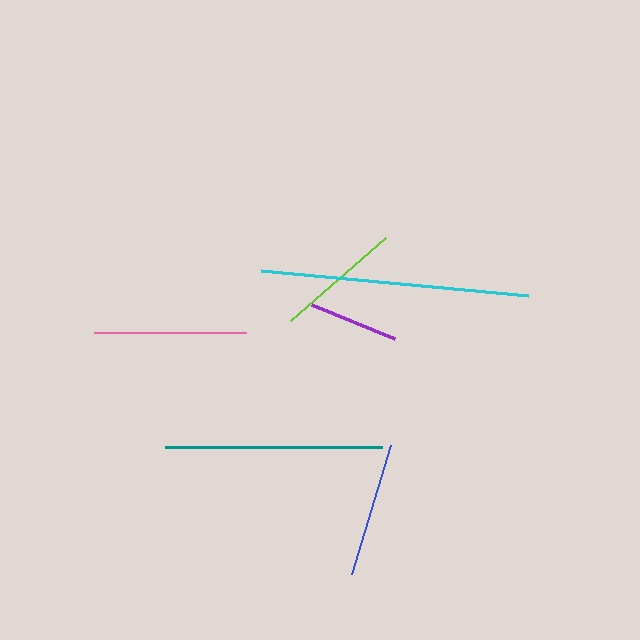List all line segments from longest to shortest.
From longest to shortest: cyan, teal, pink, blue, lime, purple.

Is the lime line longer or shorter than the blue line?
The blue line is longer than the lime line.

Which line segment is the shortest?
The purple line is the shortest at approximately 90 pixels.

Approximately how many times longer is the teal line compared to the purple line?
The teal line is approximately 2.4 times the length of the purple line.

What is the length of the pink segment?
The pink segment is approximately 152 pixels long.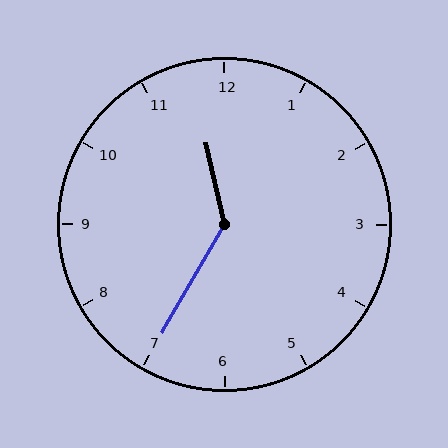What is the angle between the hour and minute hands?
Approximately 138 degrees.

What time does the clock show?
11:35.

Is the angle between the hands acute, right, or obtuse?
It is obtuse.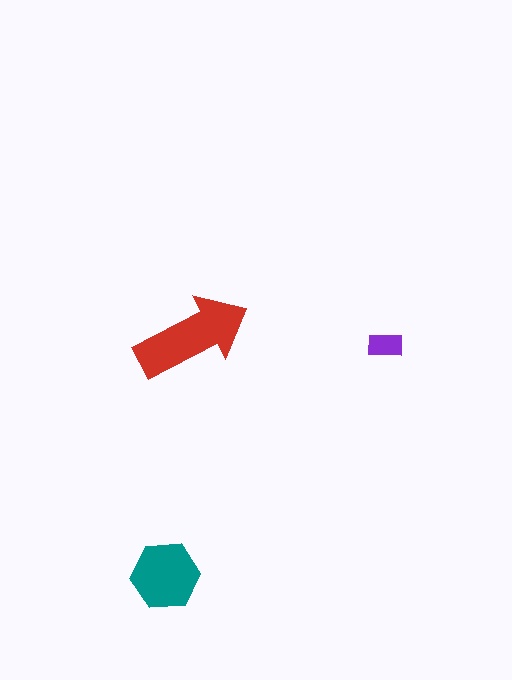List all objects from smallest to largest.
The purple rectangle, the teal hexagon, the red arrow.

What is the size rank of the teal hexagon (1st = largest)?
2nd.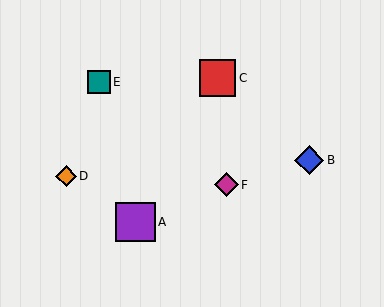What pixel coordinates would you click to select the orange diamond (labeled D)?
Click at (66, 176) to select the orange diamond D.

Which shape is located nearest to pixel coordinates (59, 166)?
The orange diamond (labeled D) at (66, 176) is nearest to that location.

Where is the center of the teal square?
The center of the teal square is at (99, 82).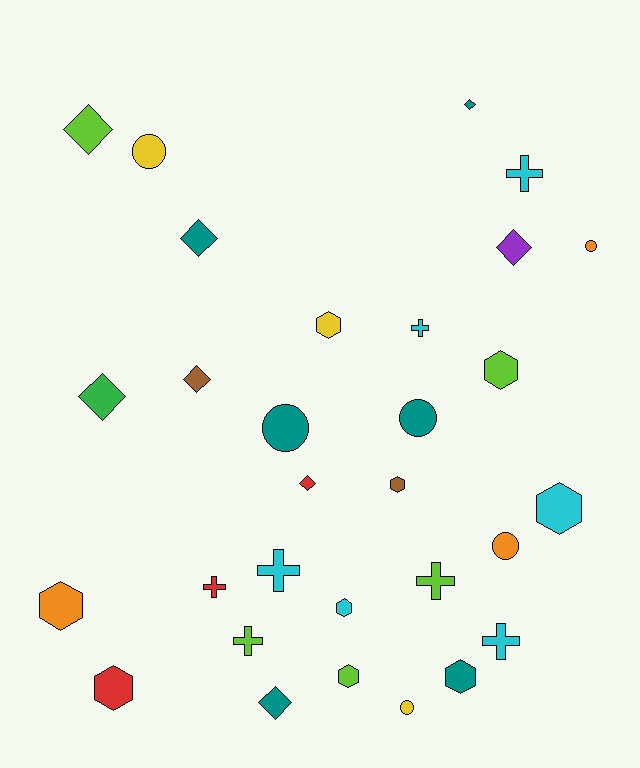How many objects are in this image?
There are 30 objects.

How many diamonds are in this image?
There are 8 diamonds.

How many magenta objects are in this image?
There are no magenta objects.